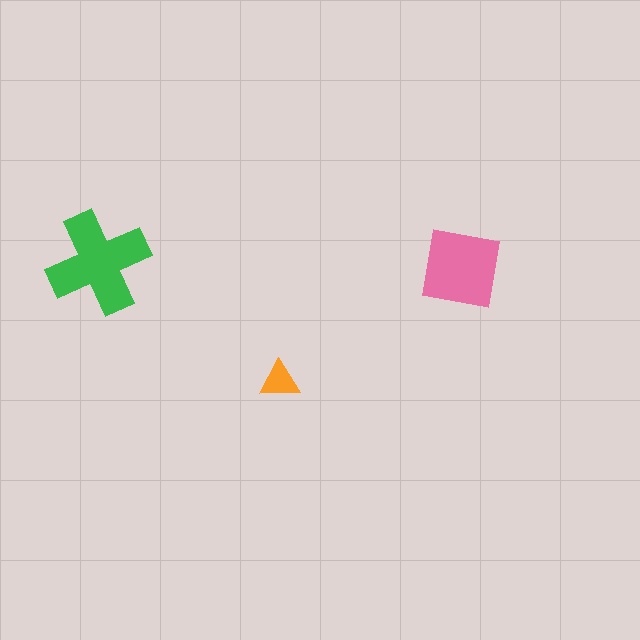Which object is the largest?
The green cross.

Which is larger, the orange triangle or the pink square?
The pink square.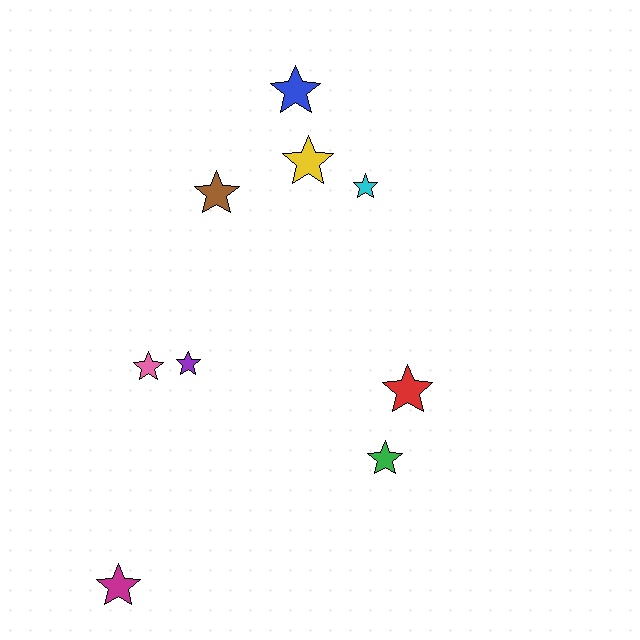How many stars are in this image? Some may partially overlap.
There are 9 stars.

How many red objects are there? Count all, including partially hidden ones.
There is 1 red object.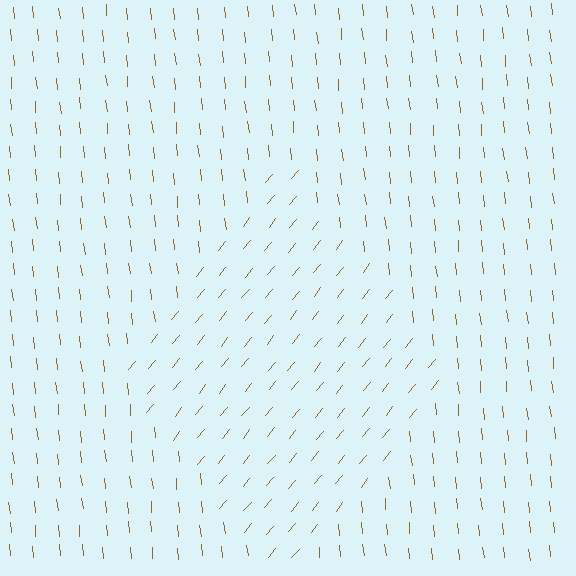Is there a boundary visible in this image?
Yes, there is a texture boundary formed by a change in line orientation.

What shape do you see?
I see a diamond.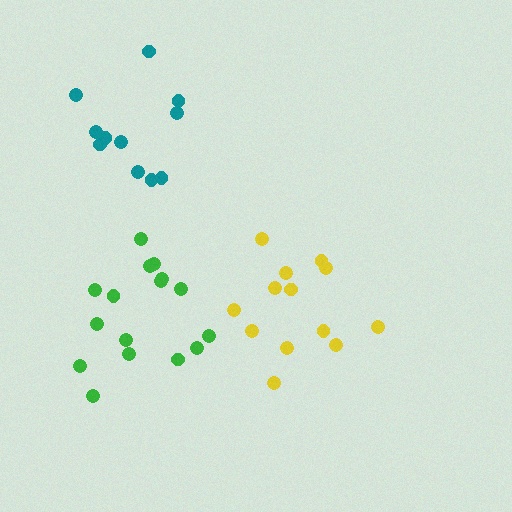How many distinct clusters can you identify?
There are 3 distinct clusters.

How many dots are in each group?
Group 1: 13 dots, Group 2: 11 dots, Group 3: 16 dots (40 total).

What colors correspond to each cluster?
The clusters are colored: yellow, teal, green.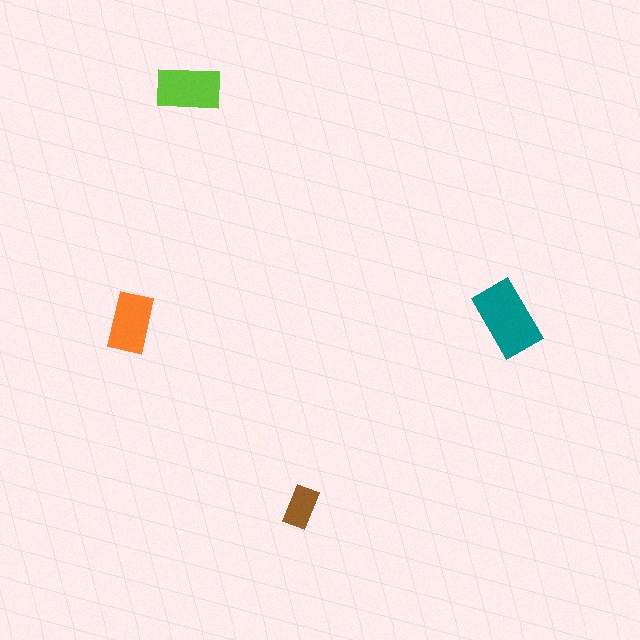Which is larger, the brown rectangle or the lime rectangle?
The lime one.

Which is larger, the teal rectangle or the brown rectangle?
The teal one.